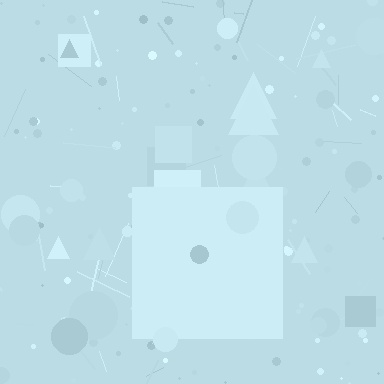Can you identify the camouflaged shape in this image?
The camouflaged shape is a square.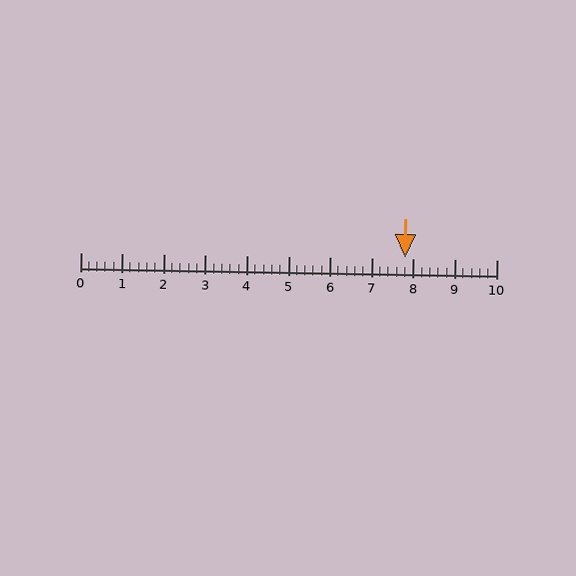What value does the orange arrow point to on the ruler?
The orange arrow points to approximately 7.8.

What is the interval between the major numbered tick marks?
The major tick marks are spaced 1 units apart.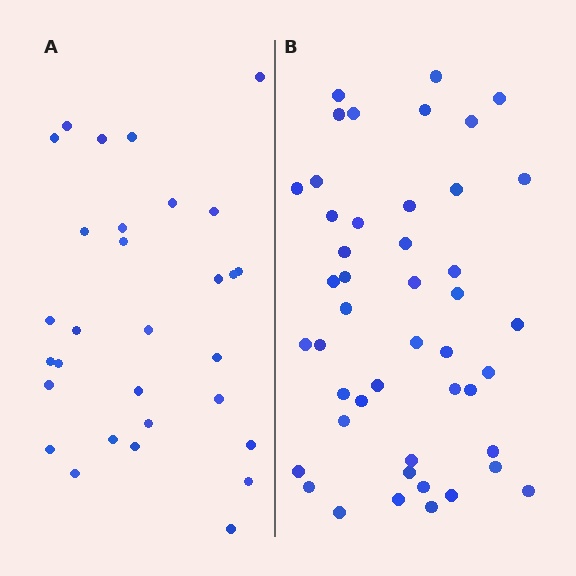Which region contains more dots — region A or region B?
Region B (the right region) has more dots.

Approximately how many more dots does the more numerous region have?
Region B has approximately 15 more dots than region A.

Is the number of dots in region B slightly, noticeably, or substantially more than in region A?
Region B has substantially more. The ratio is roughly 1.5 to 1.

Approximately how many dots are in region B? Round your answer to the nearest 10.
About 50 dots. (The exact count is 46, which rounds to 50.)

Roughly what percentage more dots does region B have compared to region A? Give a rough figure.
About 55% more.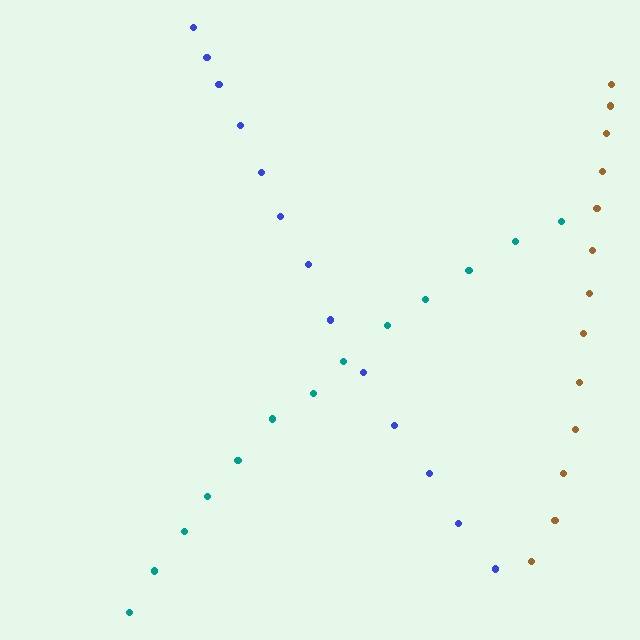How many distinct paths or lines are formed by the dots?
There are 3 distinct paths.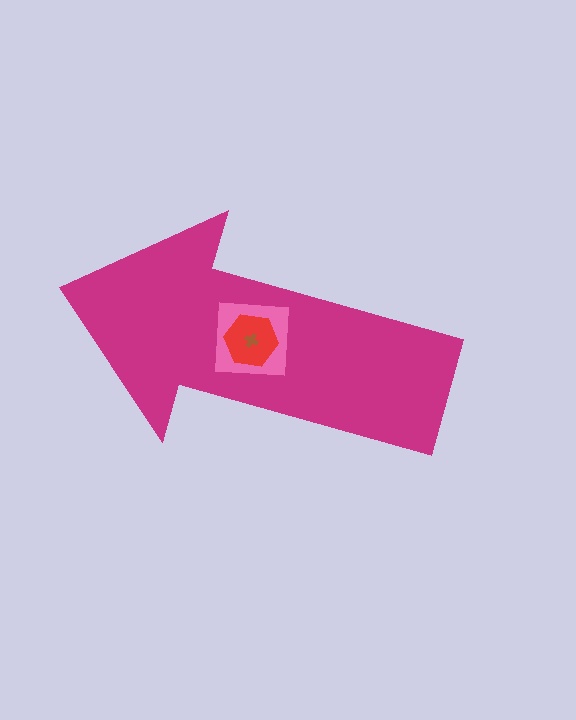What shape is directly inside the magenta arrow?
The pink square.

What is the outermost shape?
The magenta arrow.